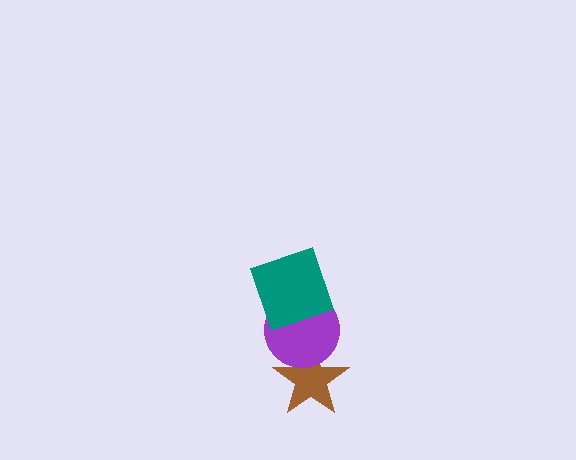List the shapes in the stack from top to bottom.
From top to bottom: the teal square, the purple circle, the brown star.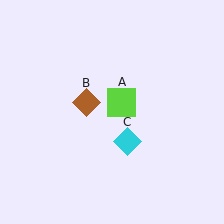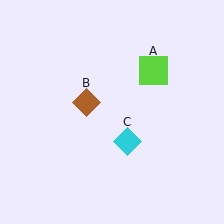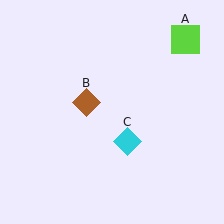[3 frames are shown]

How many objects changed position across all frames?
1 object changed position: lime square (object A).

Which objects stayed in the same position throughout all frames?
Brown diamond (object B) and cyan diamond (object C) remained stationary.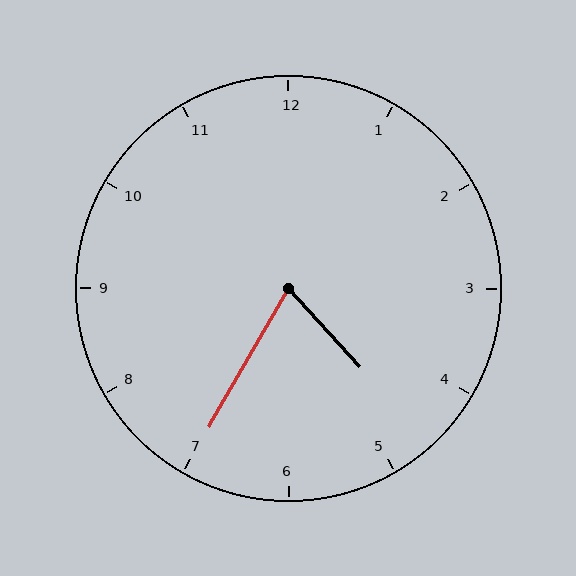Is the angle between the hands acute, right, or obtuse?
It is acute.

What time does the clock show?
4:35.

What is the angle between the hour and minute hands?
Approximately 72 degrees.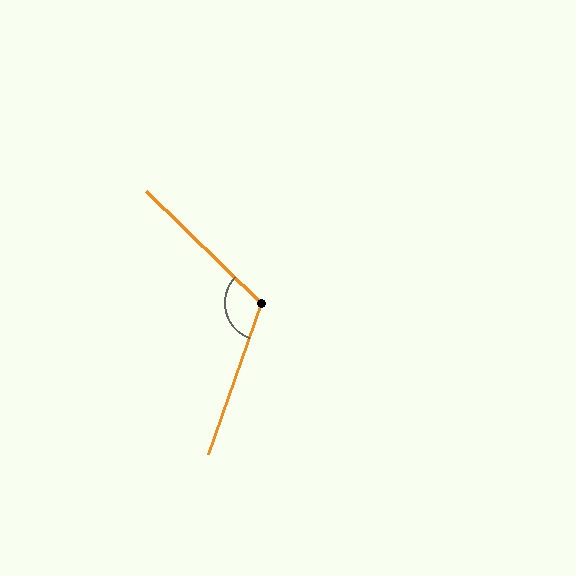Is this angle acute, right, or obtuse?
It is obtuse.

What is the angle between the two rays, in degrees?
Approximately 115 degrees.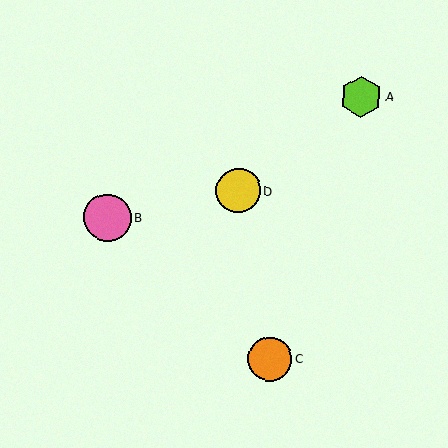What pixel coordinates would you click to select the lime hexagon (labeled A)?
Click at (361, 97) to select the lime hexagon A.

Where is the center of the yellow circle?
The center of the yellow circle is at (238, 191).